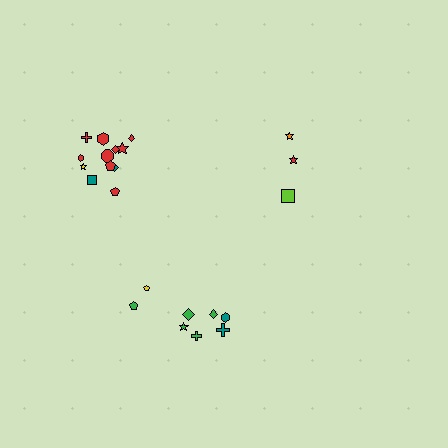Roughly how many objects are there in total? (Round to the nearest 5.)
Roughly 25 objects in total.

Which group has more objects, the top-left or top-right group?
The top-left group.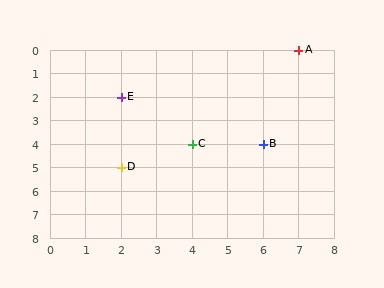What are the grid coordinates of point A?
Point A is at grid coordinates (7, 0).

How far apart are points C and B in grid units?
Points C and B are 2 columns apart.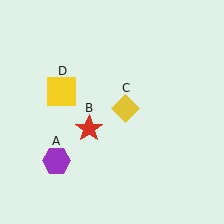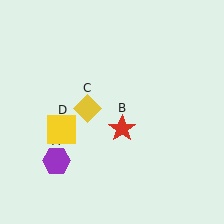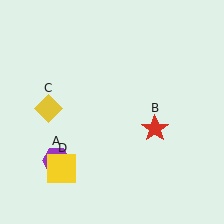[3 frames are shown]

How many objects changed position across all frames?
3 objects changed position: red star (object B), yellow diamond (object C), yellow square (object D).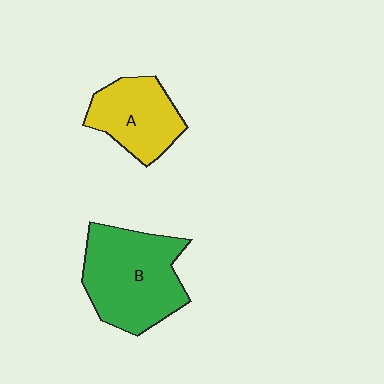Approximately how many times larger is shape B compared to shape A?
Approximately 1.5 times.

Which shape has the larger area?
Shape B (green).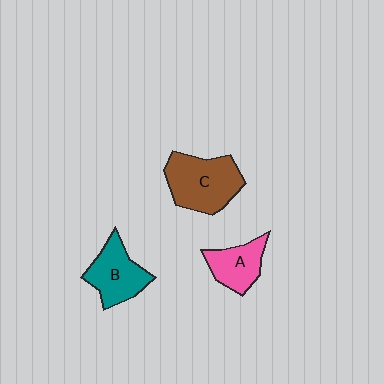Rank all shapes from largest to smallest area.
From largest to smallest: C (brown), B (teal), A (pink).